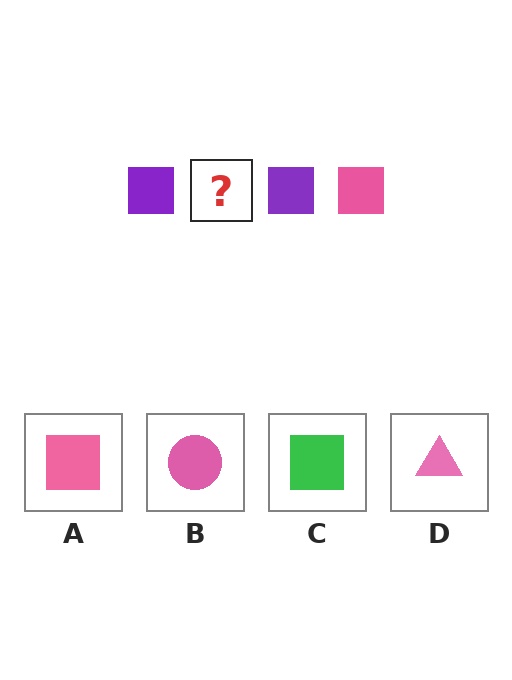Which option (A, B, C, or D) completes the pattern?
A.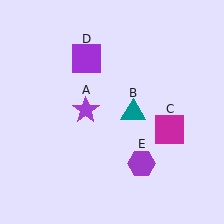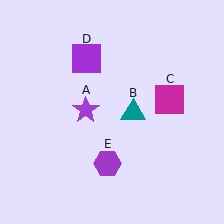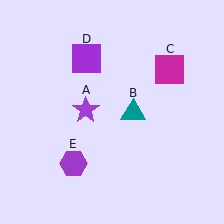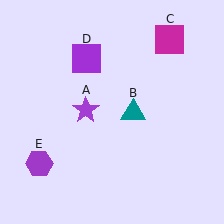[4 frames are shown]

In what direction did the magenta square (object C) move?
The magenta square (object C) moved up.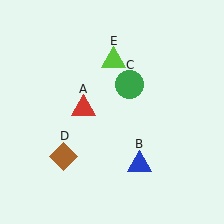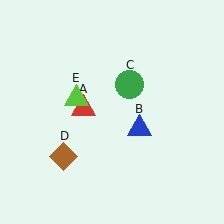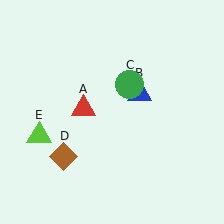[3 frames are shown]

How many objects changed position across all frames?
2 objects changed position: blue triangle (object B), lime triangle (object E).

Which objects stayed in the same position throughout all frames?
Red triangle (object A) and green circle (object C) and brown diamond (object D) remained stationary.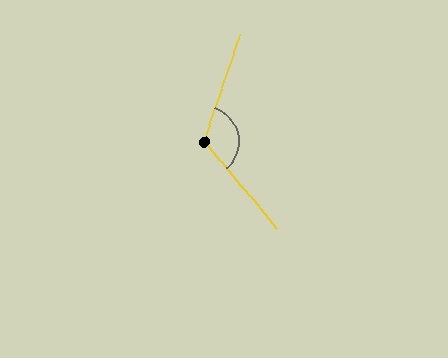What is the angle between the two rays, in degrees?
Approximately 121 degrees.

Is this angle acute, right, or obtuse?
It is obtuse.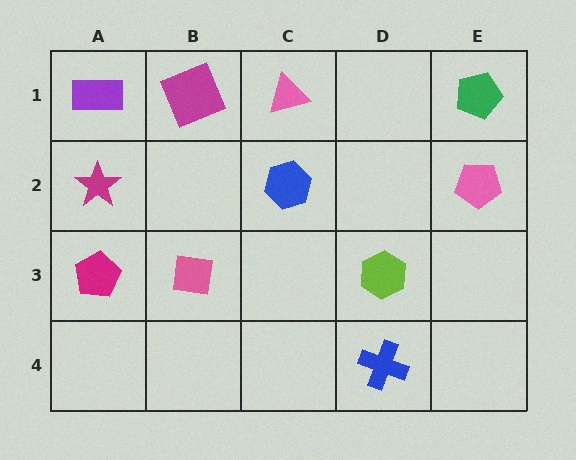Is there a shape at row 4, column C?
No, that cell is empty.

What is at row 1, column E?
A green pentagon.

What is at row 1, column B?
A magenta square.